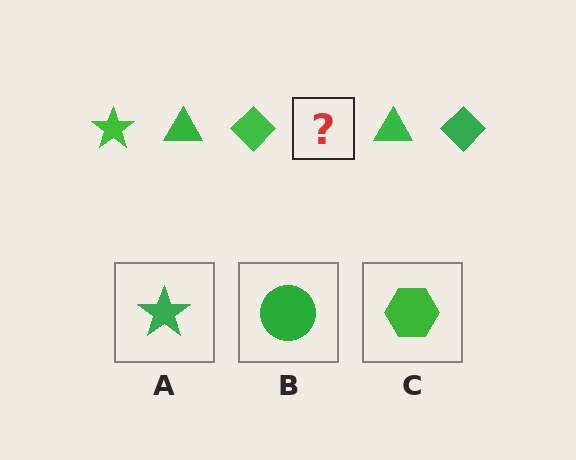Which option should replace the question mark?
Option A.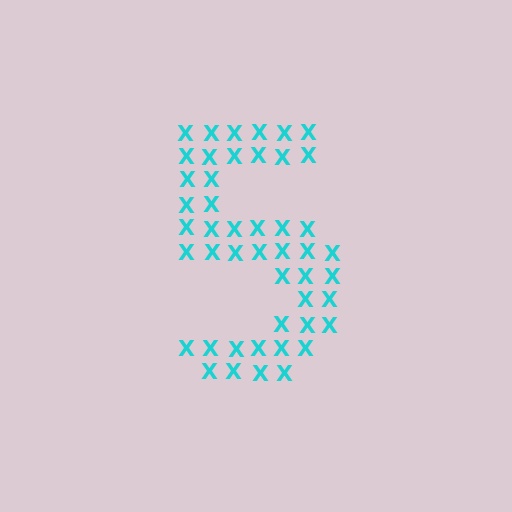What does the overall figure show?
The overall figure shows the digit 5.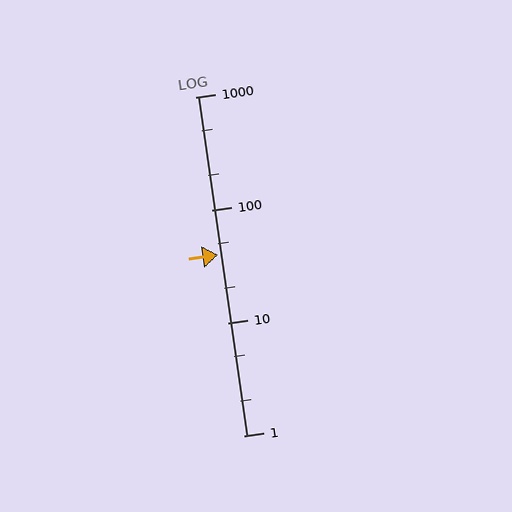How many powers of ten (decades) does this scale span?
The scale spans 3 decades, from 1 to 1000.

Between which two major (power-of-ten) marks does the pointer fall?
The pointer is between 10 and 100.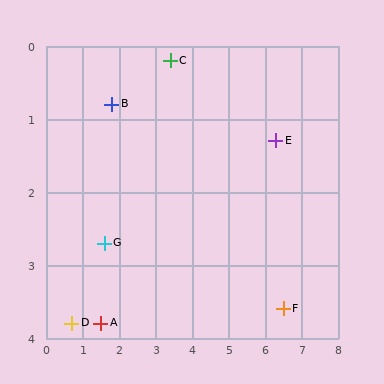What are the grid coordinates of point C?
Point C is at approximately (3.4, 0.2).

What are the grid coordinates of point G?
Point G is at approximately (1.6, 2.7).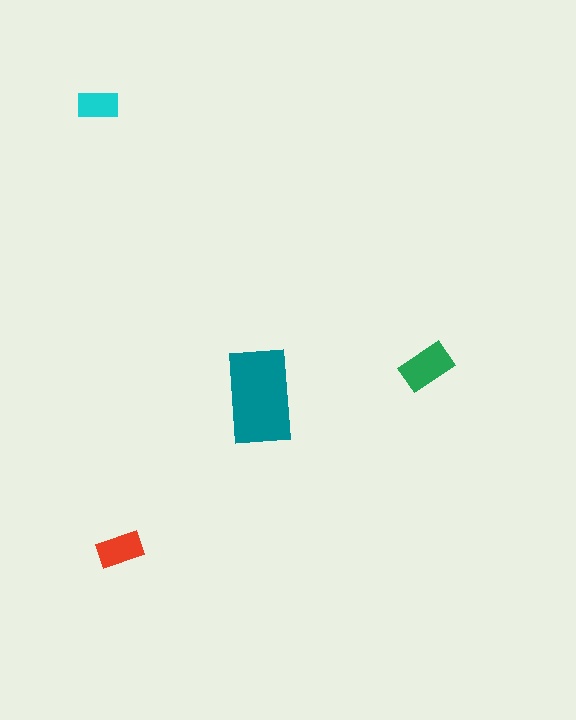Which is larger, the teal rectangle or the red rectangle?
The teal one.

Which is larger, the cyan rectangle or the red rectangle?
The red one.